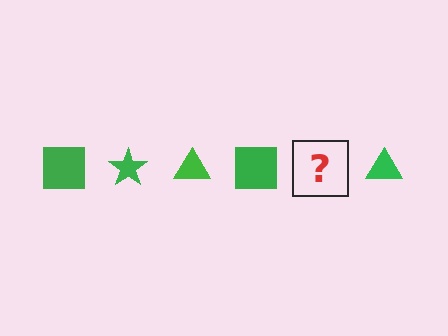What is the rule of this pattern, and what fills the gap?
The rule is that the pattern cycles through square, star, triangle shapes in green. The gap should be filled with a green star.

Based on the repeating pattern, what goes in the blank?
The blank should be a green star.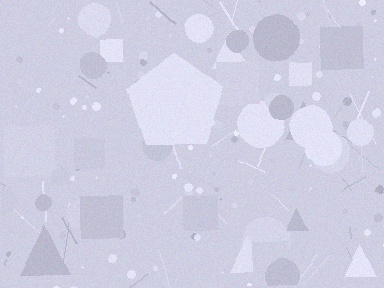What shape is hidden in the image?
A pentagon is hidden in the image.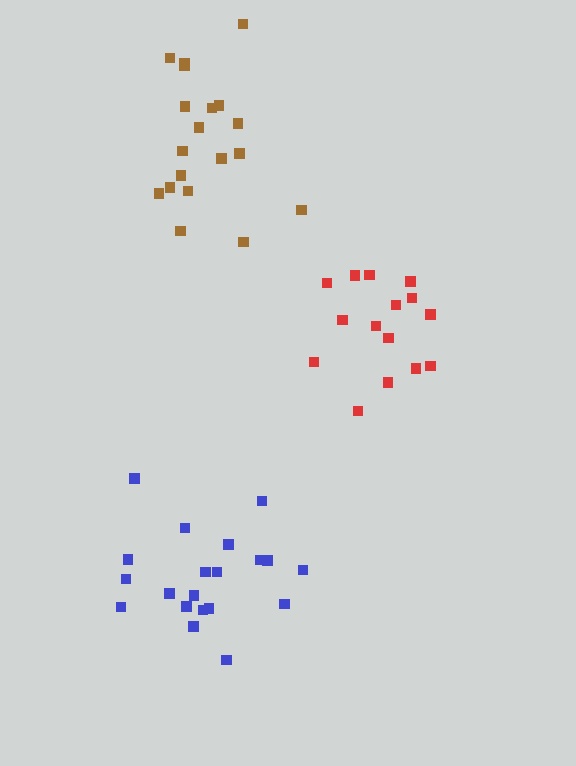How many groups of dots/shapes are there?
There are 3 groups.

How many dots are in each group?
Group 1: 15 dots, Group 2: 20 dots, Group 3: 19 dots (54 total).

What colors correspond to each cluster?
The clusters are colored: red, blue, brown.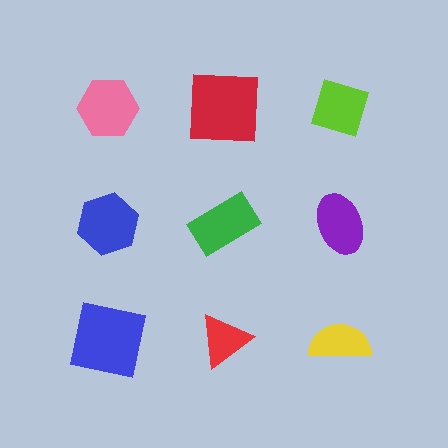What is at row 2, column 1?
A blue hexagon.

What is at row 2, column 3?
A purple ellipse.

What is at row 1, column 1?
A pink hexagon.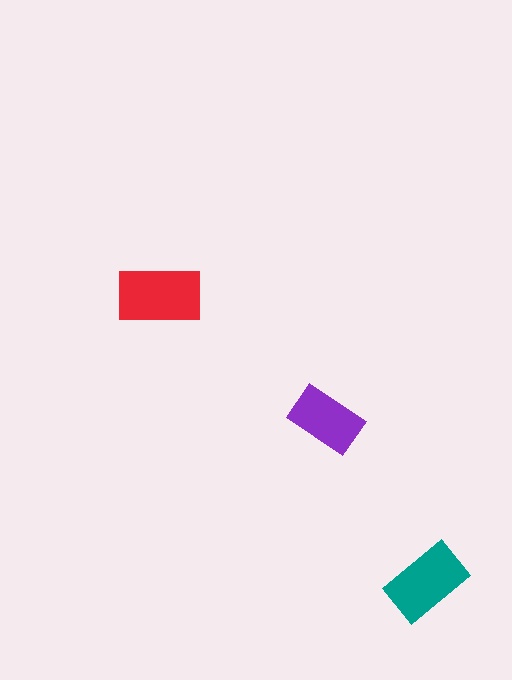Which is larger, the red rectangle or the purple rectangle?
The red one.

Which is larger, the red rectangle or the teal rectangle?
The red one.